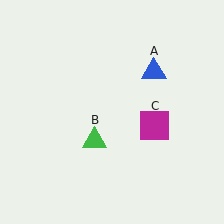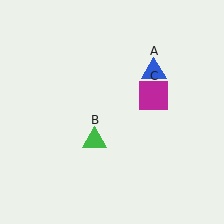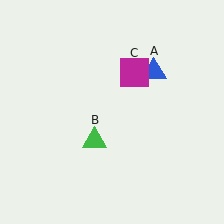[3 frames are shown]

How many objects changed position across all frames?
1 object changed position: magenta square (object C).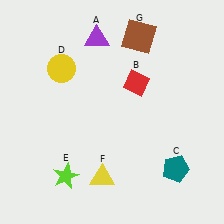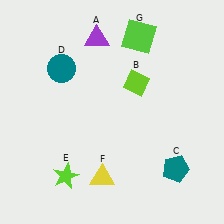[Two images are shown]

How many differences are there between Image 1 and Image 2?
There are 3 differences between the two images.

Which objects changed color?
B changed from red to lime. D changed from yellow to teal. G changed from brown to lime.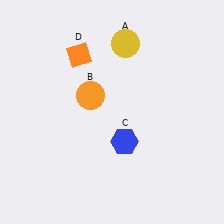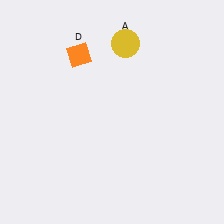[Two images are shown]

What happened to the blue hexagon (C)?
The blue hexagon (C) was removed in Image 2. It was in the bottom-right area of Image 1.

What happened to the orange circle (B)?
The orange circle (B) was removed in Image 2. It was in the top-left area of Image 1.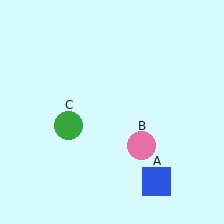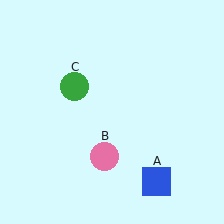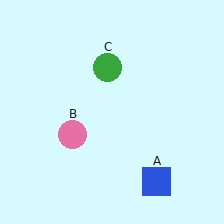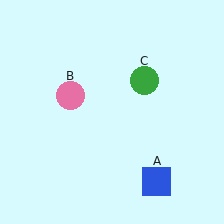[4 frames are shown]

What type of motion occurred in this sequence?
The pink circle (object B), green circle (object C) rotated clockwise around the center of the scene.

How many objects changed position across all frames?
2 objects changed position: pink circle (object B), green circle (object C).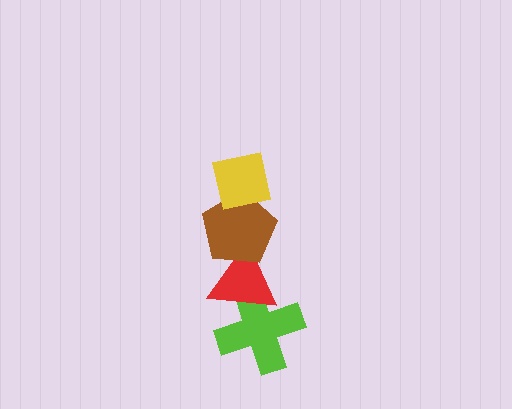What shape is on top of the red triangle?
The brown pentagon is on top of the red triangle.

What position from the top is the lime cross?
The lime cross is 4th from the top.